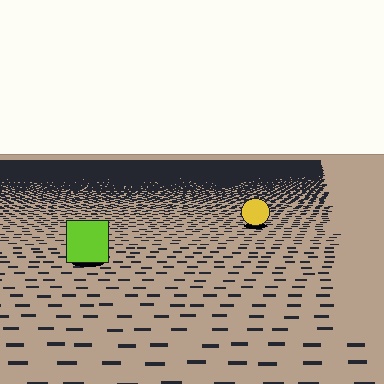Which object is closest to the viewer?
The lime square is closest. The texture marks near it are larger and more spread out.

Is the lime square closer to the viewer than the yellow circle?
Yes. The lime square is closer — you can tell from the texture gradient: the ground texture is coarser near it.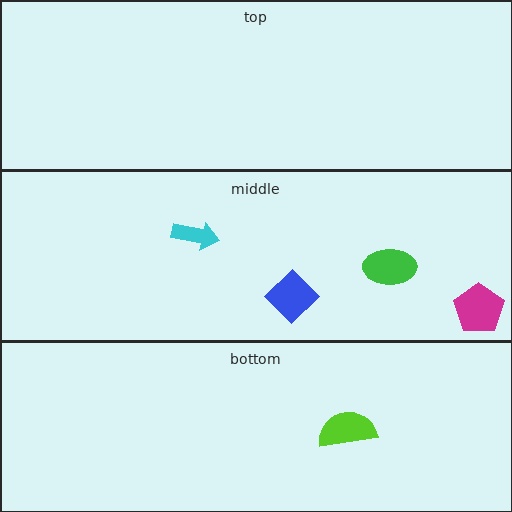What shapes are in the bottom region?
The lime semicircle.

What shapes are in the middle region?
The cyan arrow, the green ellipse, the blue diamond, the magenta pentagon.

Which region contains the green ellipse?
The middle region.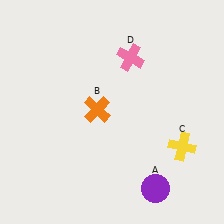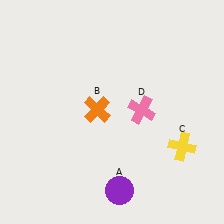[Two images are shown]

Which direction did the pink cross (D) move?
The pink cross (D) moved down.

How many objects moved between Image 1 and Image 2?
2 objects moved between the two images.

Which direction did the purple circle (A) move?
The purple circle (A) moved left.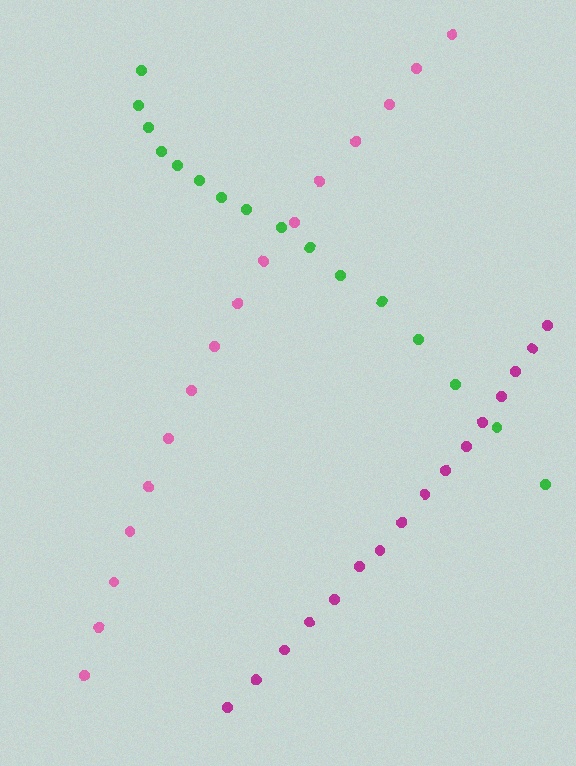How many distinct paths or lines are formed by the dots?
There are 3 distinct paths.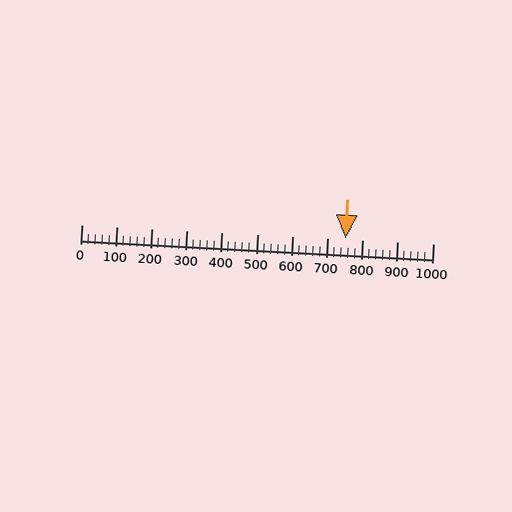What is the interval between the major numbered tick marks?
The major tick marks are spaced 100 units apart.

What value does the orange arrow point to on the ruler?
The orange arrow points to approximately 750.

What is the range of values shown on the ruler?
The ruler shows values from 0 to 1000.